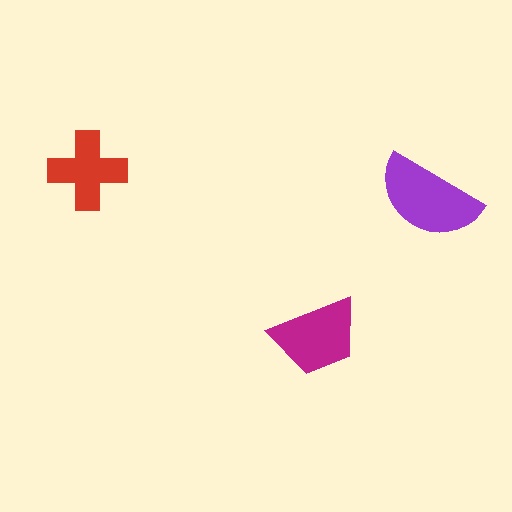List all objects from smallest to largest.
The red cross, the magenta trapezoid, the purple semicircle.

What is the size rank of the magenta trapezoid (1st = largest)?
2nd.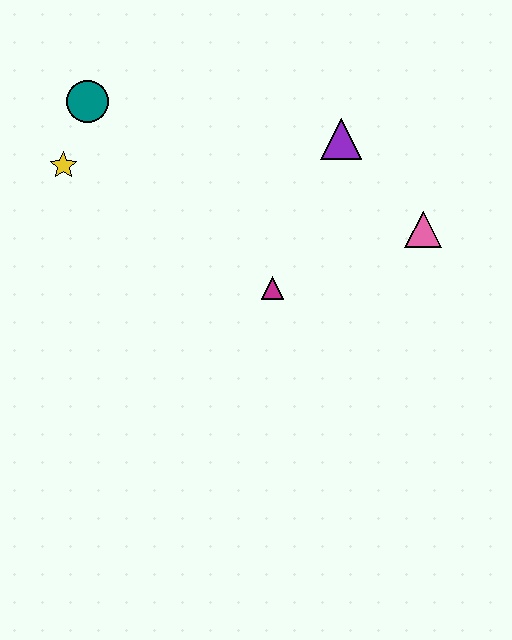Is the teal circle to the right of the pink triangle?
No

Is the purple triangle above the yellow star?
Yes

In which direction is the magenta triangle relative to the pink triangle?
The magenta triangle is to the left of the pink triangle.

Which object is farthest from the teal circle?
The pink triangle is farthest from the teal circle.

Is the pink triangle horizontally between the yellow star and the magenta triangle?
No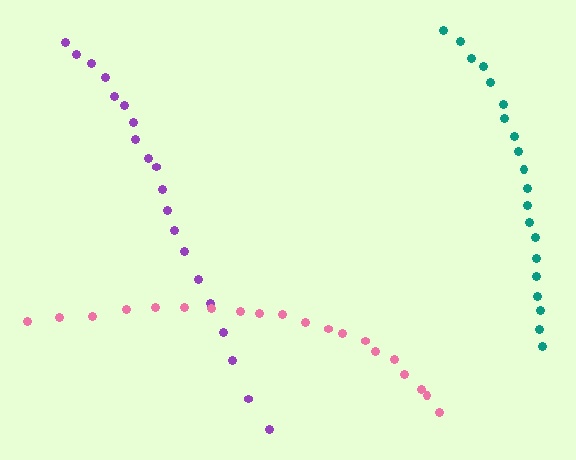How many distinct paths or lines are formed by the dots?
There are 3 distinct paths.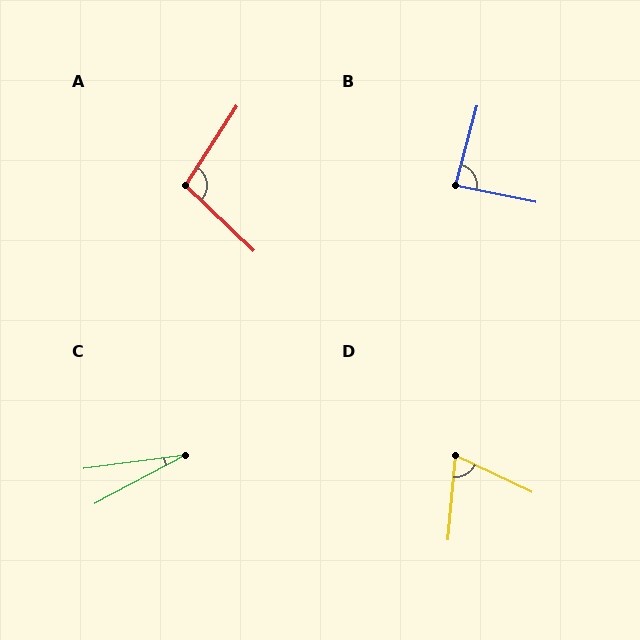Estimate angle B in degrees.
Approximately 87 degrees.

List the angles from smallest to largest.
C (21°), D (70°), B (87°), A (101°).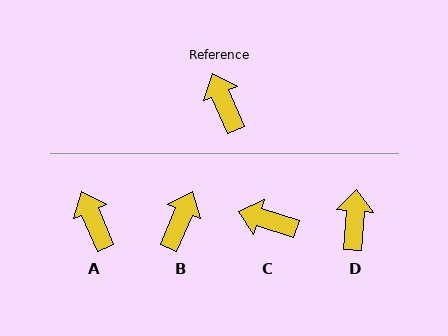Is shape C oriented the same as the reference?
No, it is off by about 50 degrees.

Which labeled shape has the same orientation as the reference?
A.